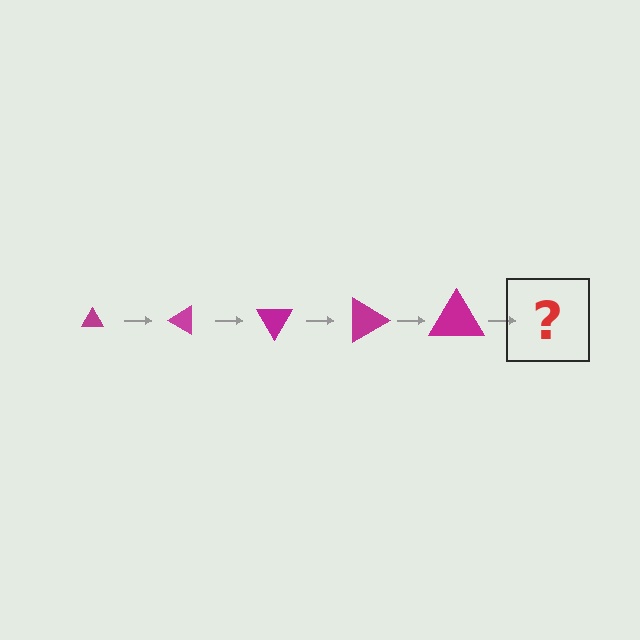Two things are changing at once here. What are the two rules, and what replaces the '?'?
The two rules are that the triangle grows larger each step and it rotates 30 degrees each step. The '?' should be a triangle, larger than the previous one and rotated 150 degrees from the start.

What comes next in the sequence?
The next element should be a triangle, larger than the previous one and rotated 150 degrees from the start.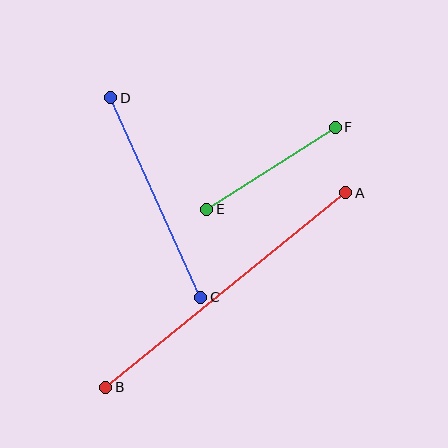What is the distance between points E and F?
The distance is approximately 152 pixels.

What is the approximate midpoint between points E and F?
The midpoint is at approximately (271, 168) pixels.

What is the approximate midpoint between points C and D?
The midpoint is at approximately (156, 198) pixels.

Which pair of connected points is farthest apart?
Points A and B are farthest apart.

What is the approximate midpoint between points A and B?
The midpoint is at approximately (226, 290) pixels.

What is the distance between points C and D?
The distance is approximately 219 pixels.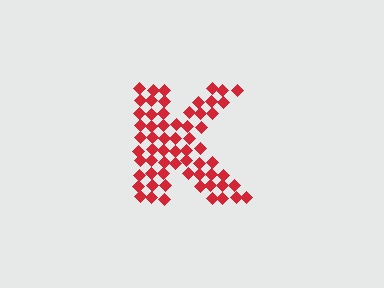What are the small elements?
The small elements are diamonds.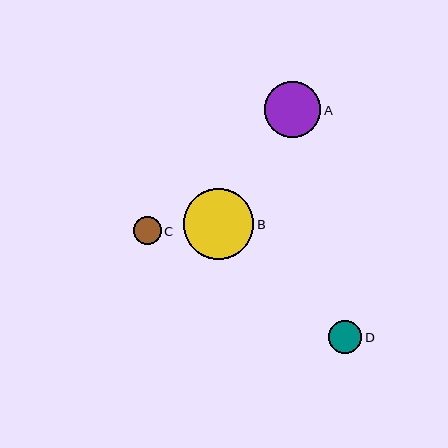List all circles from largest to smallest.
From largest to smallest: B, A, D, C.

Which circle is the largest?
Circle B is the largest with a size of approximately 71 pixels.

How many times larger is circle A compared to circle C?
Circle A is approximately 2.0 times the size of circle C.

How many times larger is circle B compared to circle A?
Circle B is approximately 1.3 times the size of circle A.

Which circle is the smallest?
Circle C is the smallest with a size of approximately 28 pixels.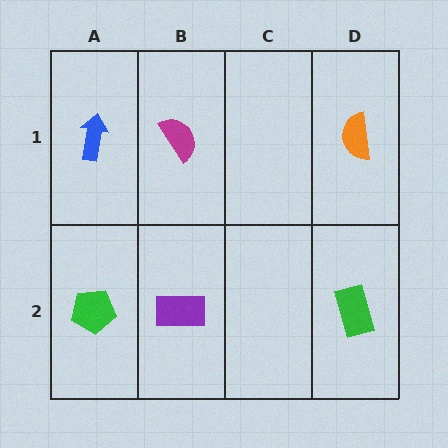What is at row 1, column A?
A blue arrow.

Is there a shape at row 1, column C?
No, that cell is empty.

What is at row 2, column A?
A green pentagon.